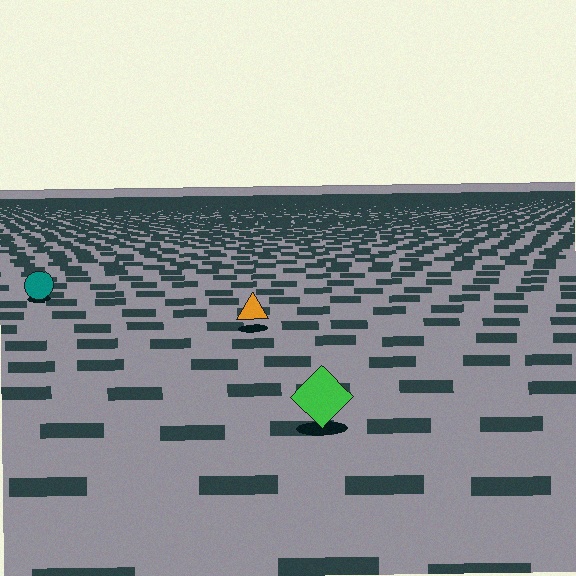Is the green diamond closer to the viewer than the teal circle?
Yes. The green diamond is closer — you can tell from the texture gradient: the ground texture is coarser near it.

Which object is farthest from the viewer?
The teal circle is farthest from the viewer. It appears smaller and the ground texture around it is denser.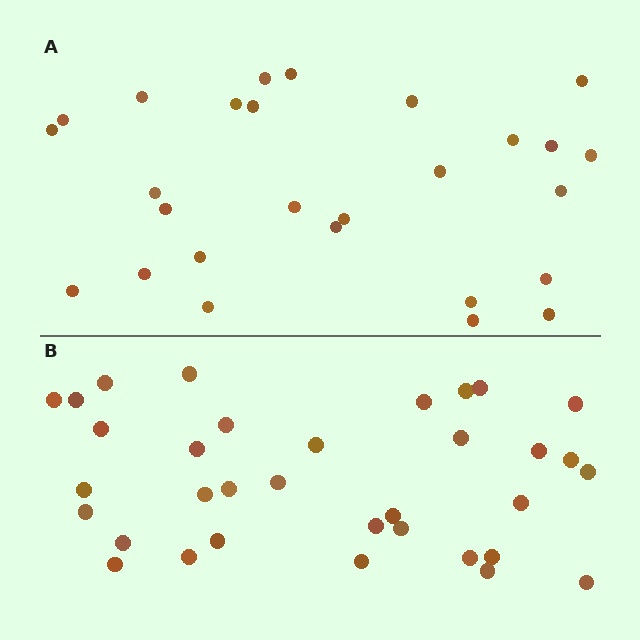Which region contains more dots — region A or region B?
Region B (the bottom region) has more dots.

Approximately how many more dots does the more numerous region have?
Region B has roughly 8 or so more dots than region A.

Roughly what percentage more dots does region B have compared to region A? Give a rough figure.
About 25% more.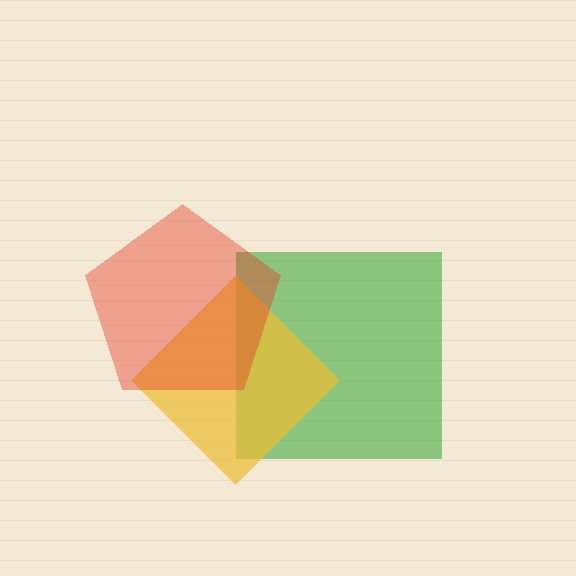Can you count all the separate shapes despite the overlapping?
Yes, there are 3 separate shapes.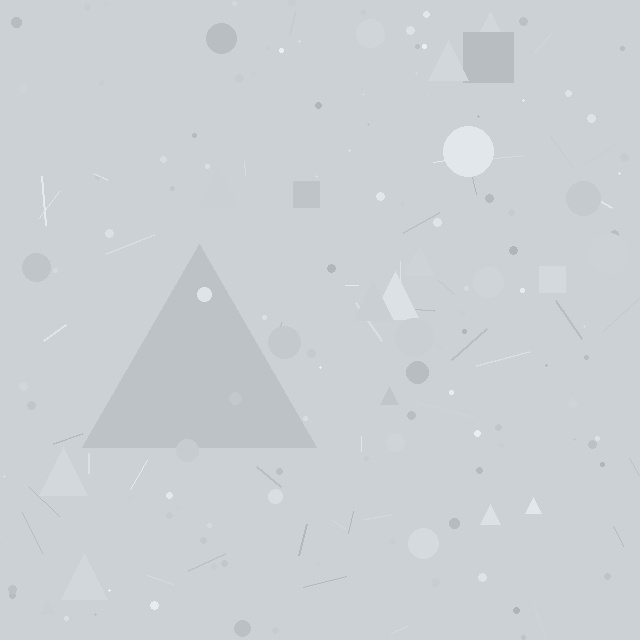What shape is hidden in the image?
A triangle is hidden in the image.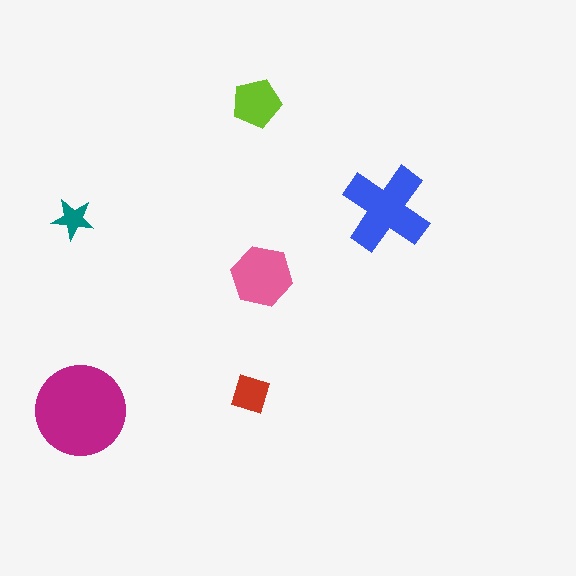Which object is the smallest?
The teal star.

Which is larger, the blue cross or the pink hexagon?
The blue cross.